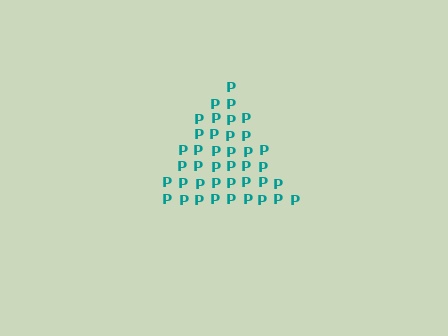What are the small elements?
The small elements are letter P's.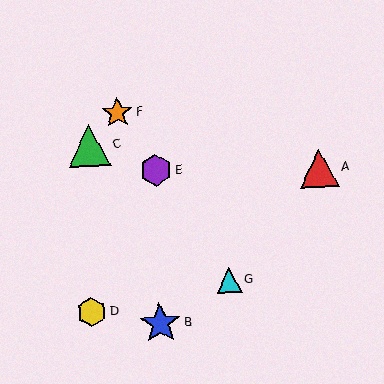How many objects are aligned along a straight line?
3 objects (E, F, G) are aligned along a straight line.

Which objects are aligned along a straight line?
Objects E, F, G are aligned along a straight line.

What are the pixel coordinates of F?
Object F is at (117, 113).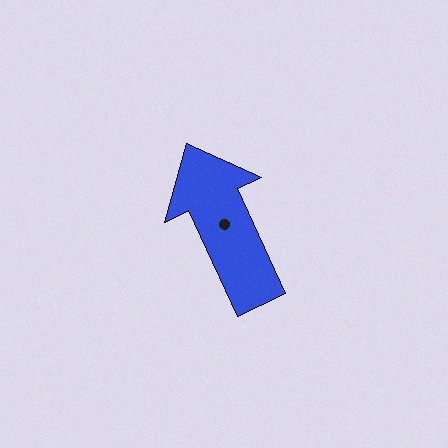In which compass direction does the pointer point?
Northwest.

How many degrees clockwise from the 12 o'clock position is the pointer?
Approximately 335 degrees.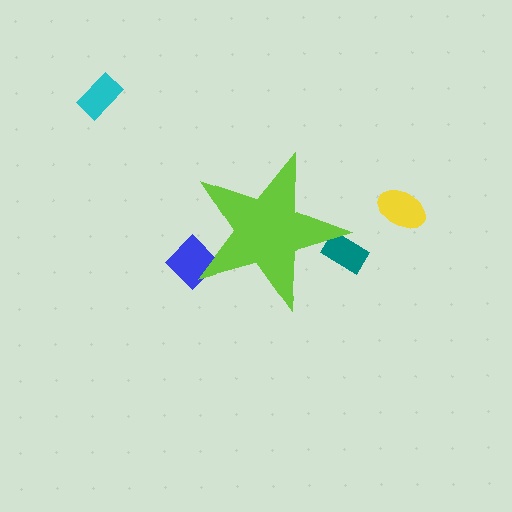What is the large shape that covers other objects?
A lime star.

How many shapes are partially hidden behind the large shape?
2 shapes are partially hidden.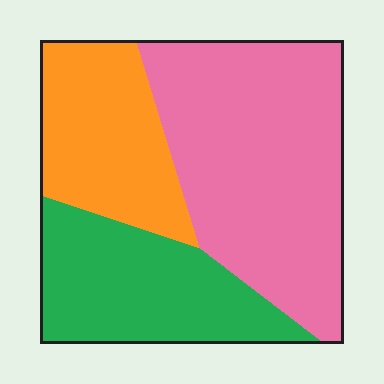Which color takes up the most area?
Pink, at roughly 50%.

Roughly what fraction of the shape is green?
Green covers about 30% of the shape.